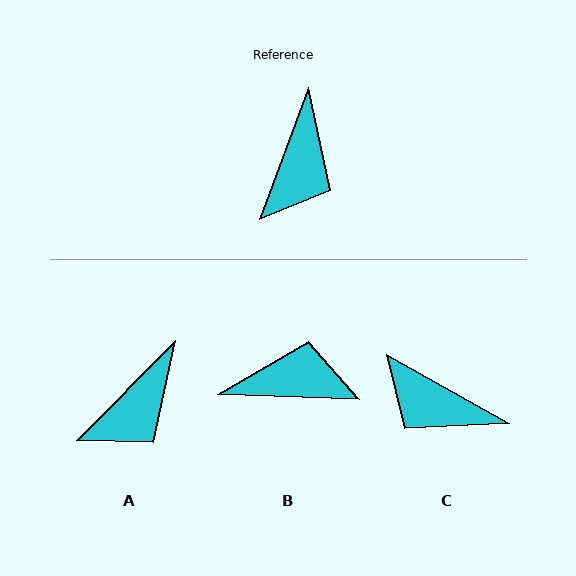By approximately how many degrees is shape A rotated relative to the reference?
Approximately 24 degrees clockwise.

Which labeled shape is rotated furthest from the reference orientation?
B, about 109 degrees away.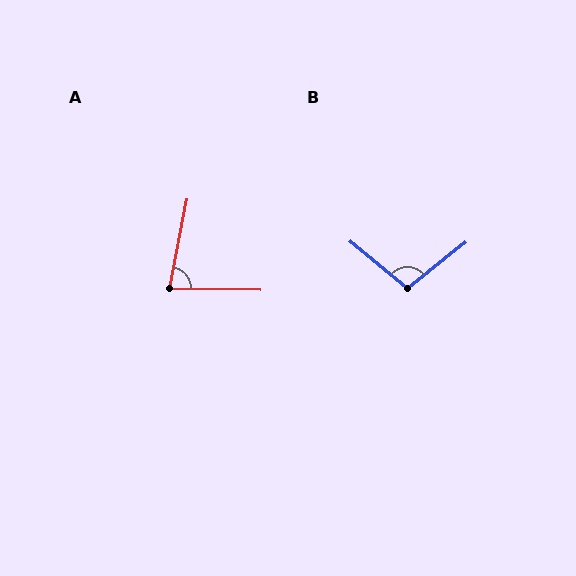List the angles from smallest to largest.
A (80°), B (101°).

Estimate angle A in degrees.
Approximately 80 degrees.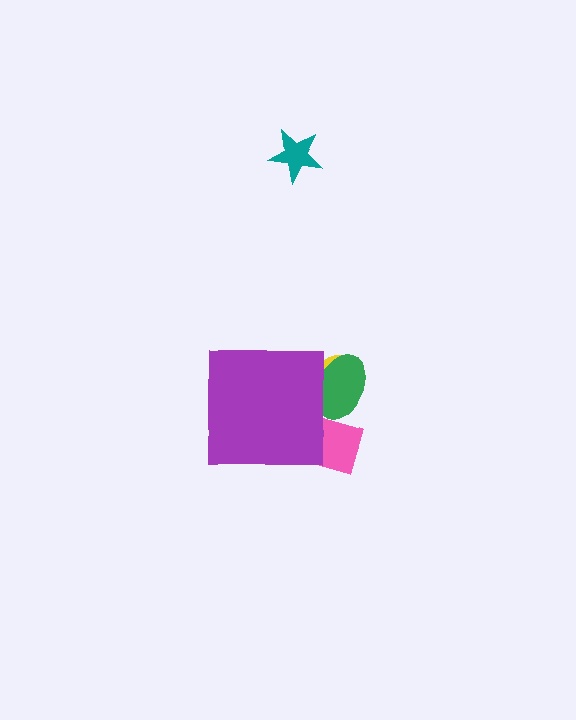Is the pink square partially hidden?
Yes, the pink square is partially hidden behind the purple square.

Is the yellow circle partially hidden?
Yes, the yellow circle is partially hidden behind the purple square.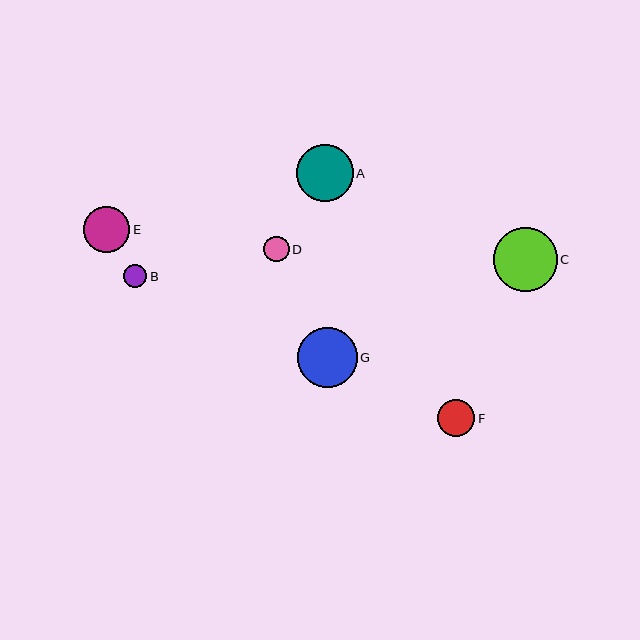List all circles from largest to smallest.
From largest to smallest: C, G, A, E, F, D, B.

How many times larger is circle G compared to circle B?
Circle G is approximately 2.6 times the size of circle B.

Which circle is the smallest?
Circle B is the smallest with a size of approximately 23 pixels.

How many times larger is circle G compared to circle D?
Circle G is approximately 2.3 times the size of circle D.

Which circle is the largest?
Circle C is the largest with a size of approximately 64 pixels.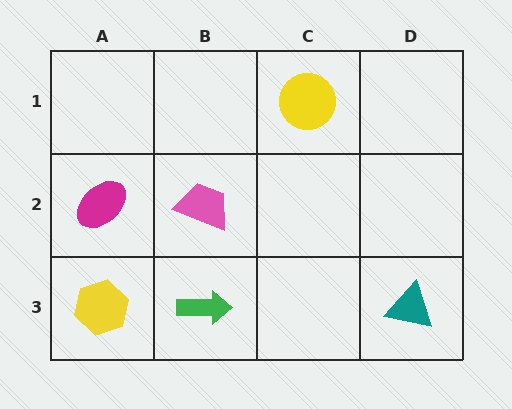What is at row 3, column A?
A yellow hexagon.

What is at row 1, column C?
A yellow circle.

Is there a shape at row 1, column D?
No, that cell is empty.